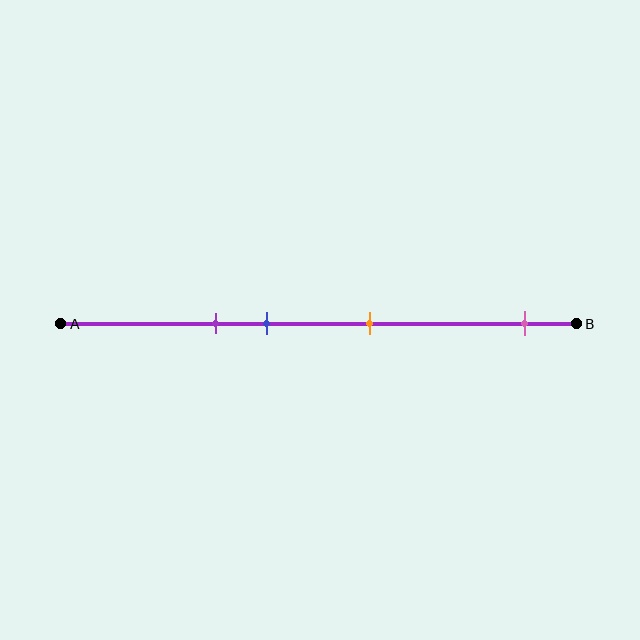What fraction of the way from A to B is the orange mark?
The orange mark is approximately 60% (0.6) of the way from A to B.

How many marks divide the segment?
There are 4 marks dividing the segment.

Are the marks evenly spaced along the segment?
No, the marks are not evenly spaced.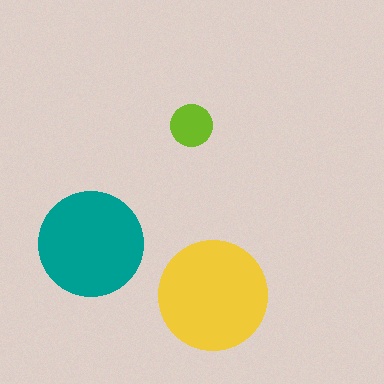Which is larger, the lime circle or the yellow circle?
The yellow one.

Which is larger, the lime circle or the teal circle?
The teal one.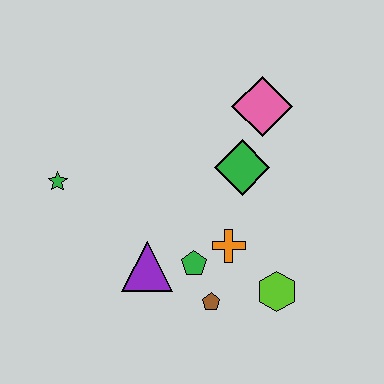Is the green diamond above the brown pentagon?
Yes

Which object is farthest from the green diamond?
The green star is farthest from the green diamond.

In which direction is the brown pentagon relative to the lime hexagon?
The brown pentagon is to the left of the lime hexagon.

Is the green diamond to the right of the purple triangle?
Yes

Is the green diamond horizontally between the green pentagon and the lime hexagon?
Yes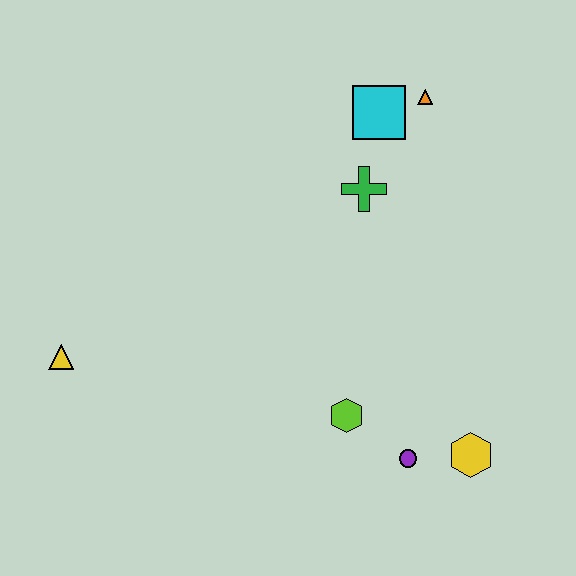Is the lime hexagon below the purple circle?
No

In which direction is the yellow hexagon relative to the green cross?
The yellow hexagon is below the green cross.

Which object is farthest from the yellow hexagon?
The yellow triangle is farthest from the yellow hexagon.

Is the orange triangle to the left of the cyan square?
No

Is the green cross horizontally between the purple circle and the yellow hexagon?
No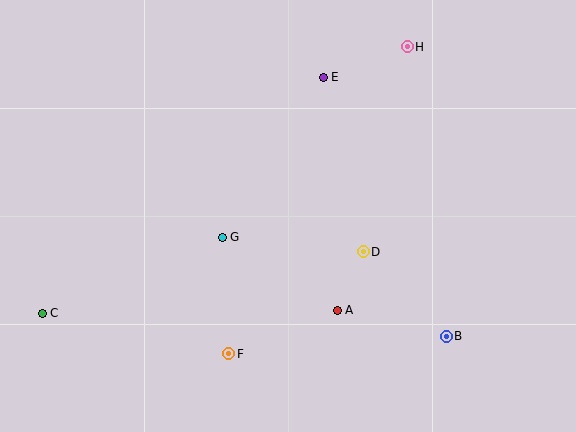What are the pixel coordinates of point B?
Point B is at (446, 336).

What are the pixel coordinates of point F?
Point F is at (229, 354).